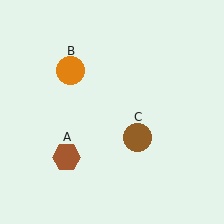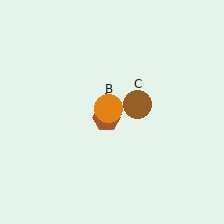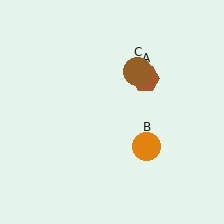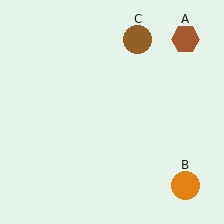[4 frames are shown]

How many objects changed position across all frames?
3 objects changed position: brown hexagon (object A), orange circle (object B), brown circle (object C).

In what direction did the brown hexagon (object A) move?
The brown hexagon (object A) moved up and to the right.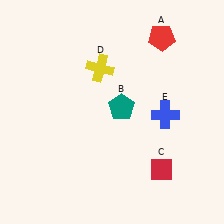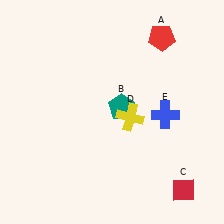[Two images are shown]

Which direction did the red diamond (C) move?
The red diamond (C) moved right.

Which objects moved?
The objects that moved are: the red diamond (C), the yellow cross (D).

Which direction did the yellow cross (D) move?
The yellow cross (D) moved down.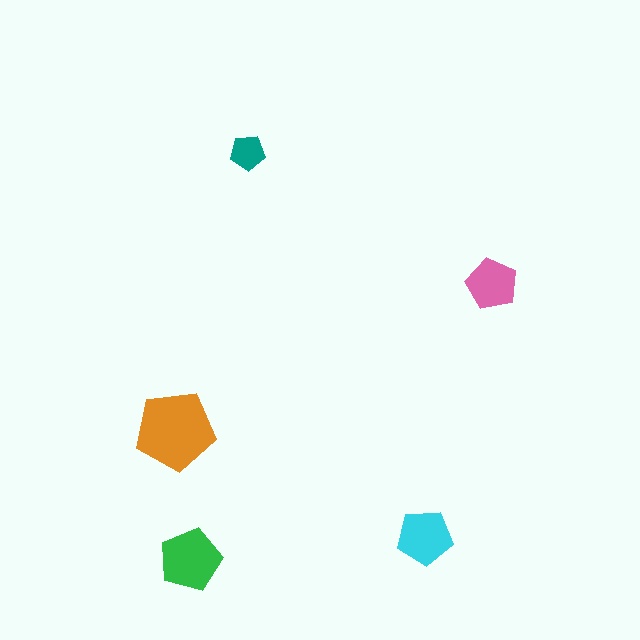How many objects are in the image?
There are 5 objects in the image.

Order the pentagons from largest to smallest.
the orange one, the green one, the cyan one, the pink one, the teal one.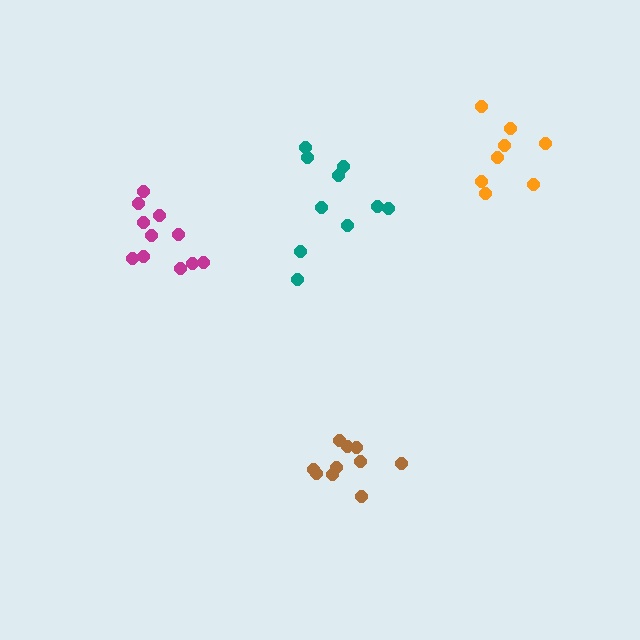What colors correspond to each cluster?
The clusters are colored: brown, orange, magenta, teal.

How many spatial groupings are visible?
There are 4 spatial groupings.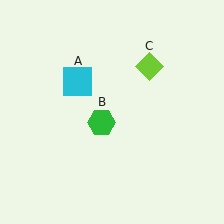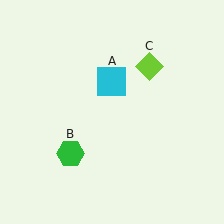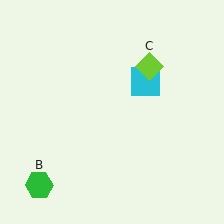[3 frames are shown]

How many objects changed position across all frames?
2 objects changed position: cyan square (object A), green hexagon (object B).